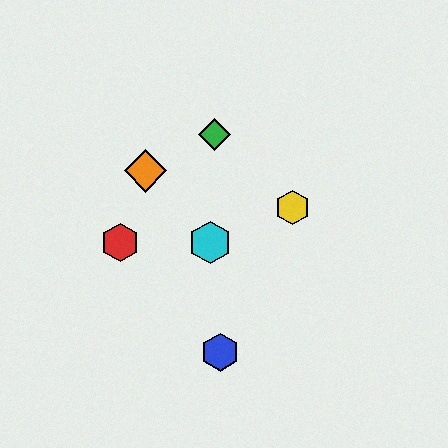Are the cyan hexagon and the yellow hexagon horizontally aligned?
No, the cyan hexagon is at y≈242 and the yellow hexagon is at y≈208.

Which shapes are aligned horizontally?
The red hexagon, the purple diamond, the cyan hexagon are aligned horizontally.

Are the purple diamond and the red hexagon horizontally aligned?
Yes, both are at y≈242.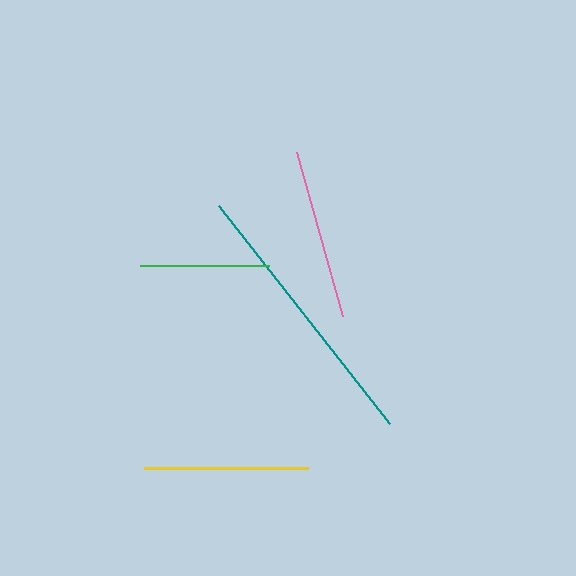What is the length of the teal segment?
The teal segment is approximately 278 pixels long.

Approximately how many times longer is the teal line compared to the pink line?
The teal line is approximately 1.6 times the length of the pink line.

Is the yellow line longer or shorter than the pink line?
The pink line is longer than the yellow line.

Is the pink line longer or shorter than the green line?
The pink line is longer than the green line.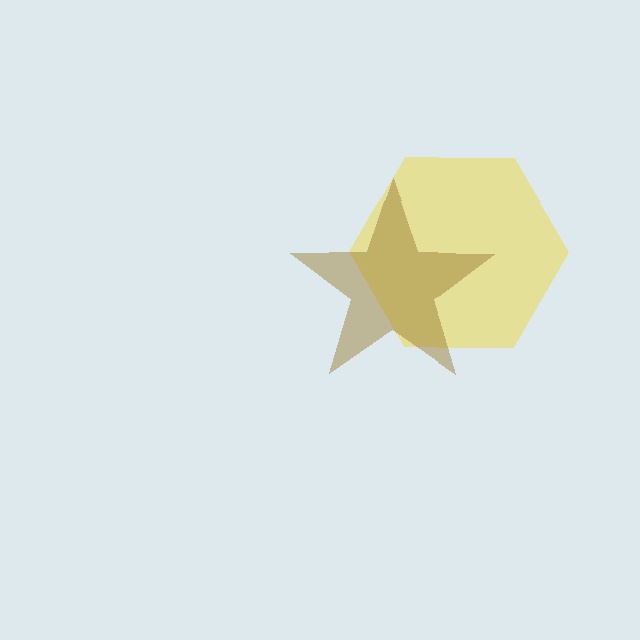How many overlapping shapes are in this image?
There are 2 overlapping shapes in the image.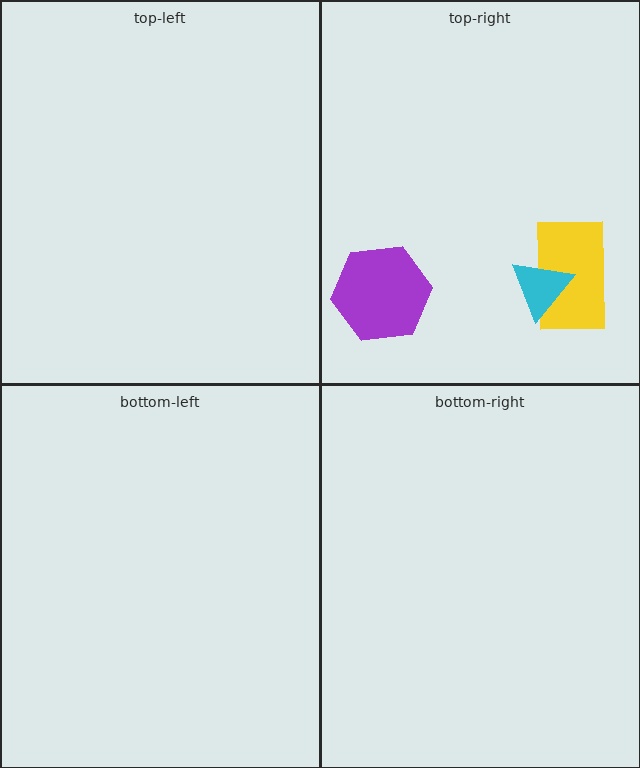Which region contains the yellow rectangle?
The top-right region.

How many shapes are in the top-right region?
3.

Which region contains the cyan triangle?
The top-right region.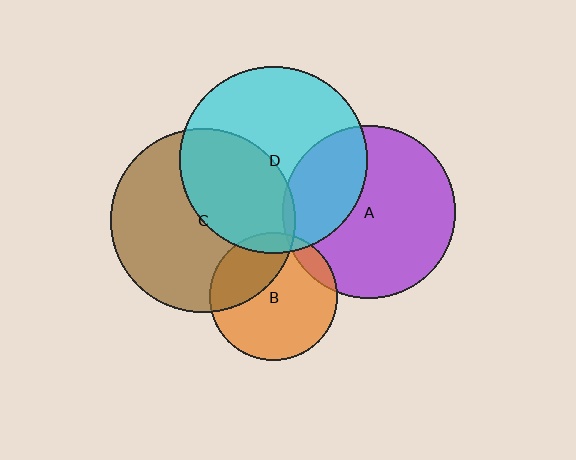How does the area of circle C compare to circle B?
Approximately 2.1 times.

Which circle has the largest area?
Circle D (cyan).